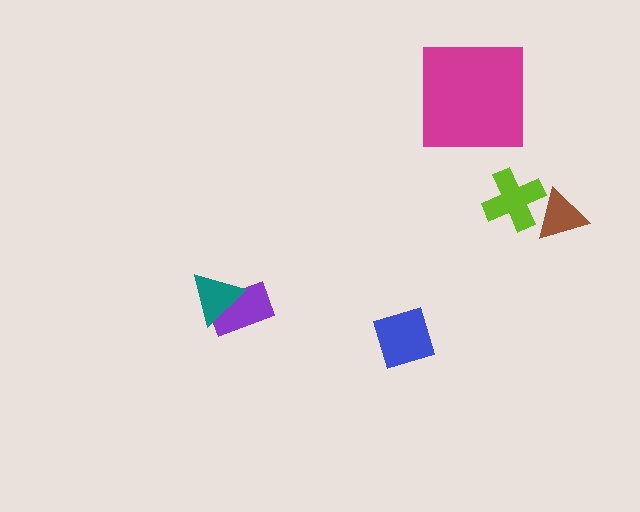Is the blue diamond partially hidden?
No, no other shape covers it.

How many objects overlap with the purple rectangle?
1 object overlaps with the purple rectangle.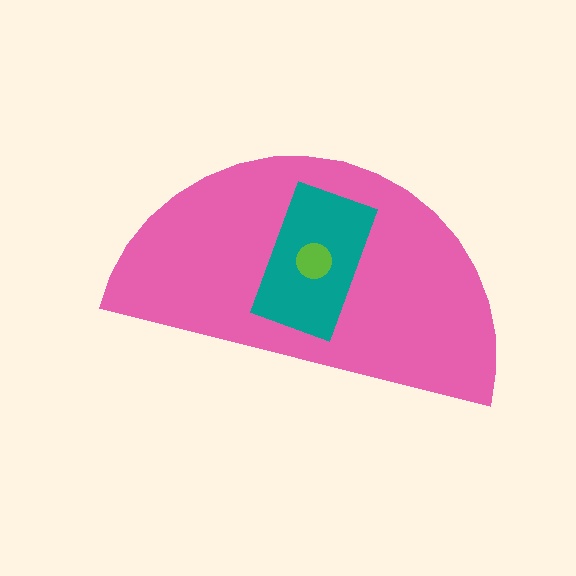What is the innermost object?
The lime circle.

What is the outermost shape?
The pink semicircle.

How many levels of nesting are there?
3.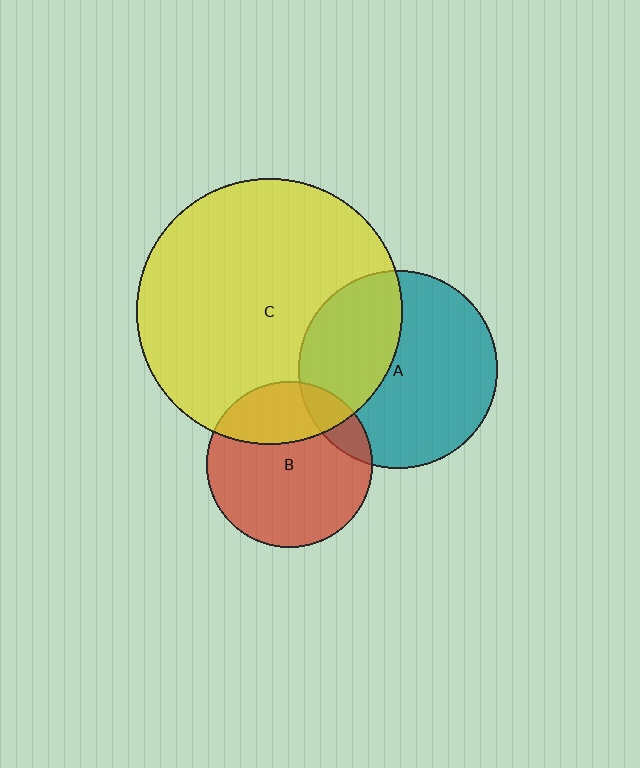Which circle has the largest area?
Circle C (yellow).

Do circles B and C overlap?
Yes.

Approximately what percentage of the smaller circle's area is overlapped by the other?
Approximately 30%.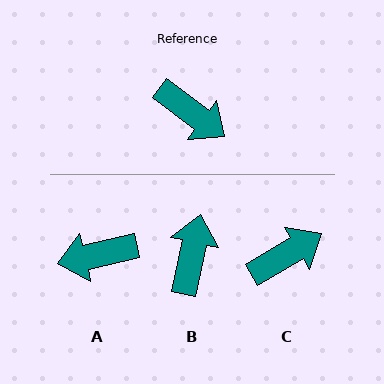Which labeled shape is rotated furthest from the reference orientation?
A, about 130 degrees away.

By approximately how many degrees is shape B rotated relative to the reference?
Approximately 115 degrees counter-clockwise.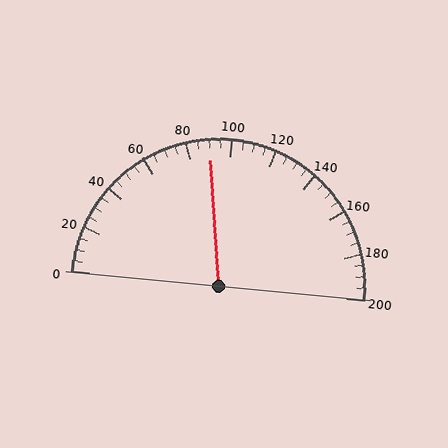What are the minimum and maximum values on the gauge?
The gauge ranges from 0 to 200.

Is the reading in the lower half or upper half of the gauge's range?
The reading is in the lower half of the range (0 to 200).